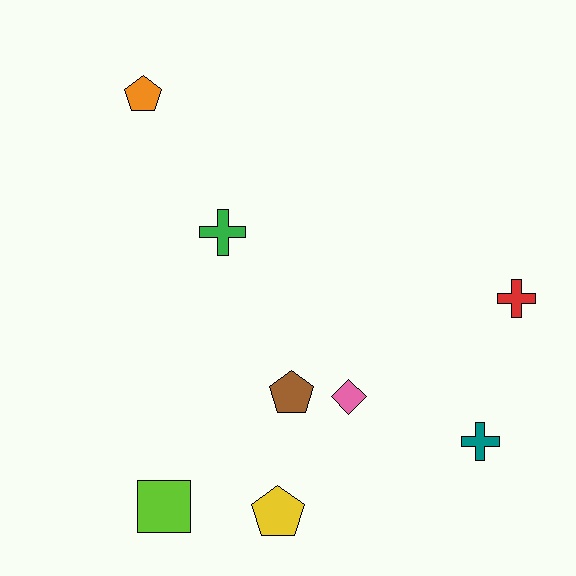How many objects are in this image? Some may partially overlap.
There are 8 objects.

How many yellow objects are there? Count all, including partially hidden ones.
There is 1 yellow object.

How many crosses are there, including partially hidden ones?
There are 3 crosses.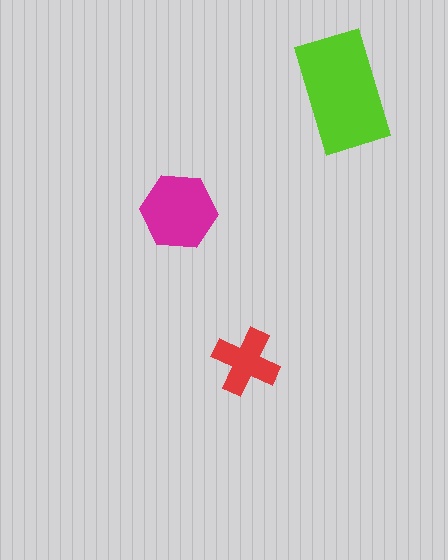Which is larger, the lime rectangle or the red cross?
The lime rectangle.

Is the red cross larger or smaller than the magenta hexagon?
Smaller.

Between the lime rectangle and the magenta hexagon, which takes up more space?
The lime rectangle.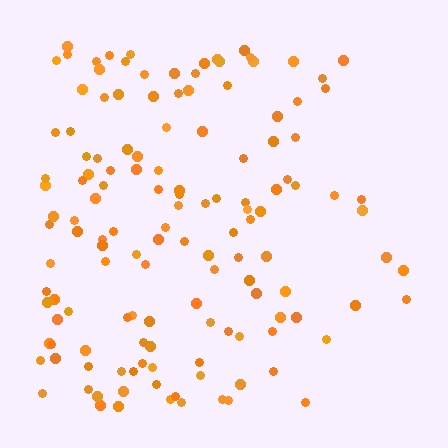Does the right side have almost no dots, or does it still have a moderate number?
Still a moderate number, just noticeably fewer than the left.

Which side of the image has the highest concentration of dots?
The left.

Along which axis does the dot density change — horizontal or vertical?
Horizontal.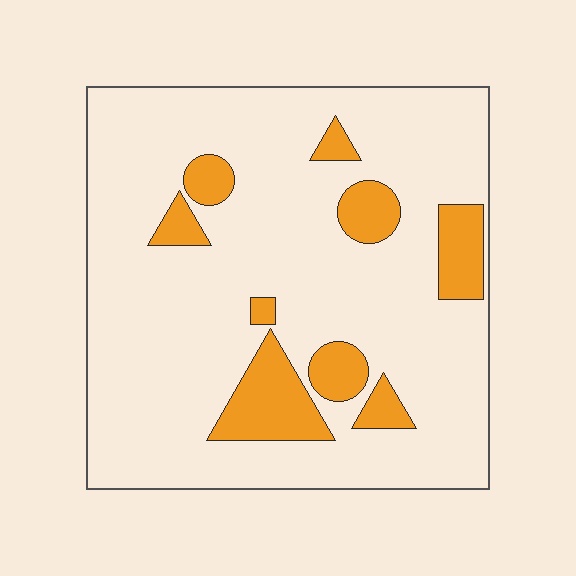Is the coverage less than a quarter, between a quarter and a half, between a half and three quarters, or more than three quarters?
Less than a quarter.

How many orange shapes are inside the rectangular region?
9.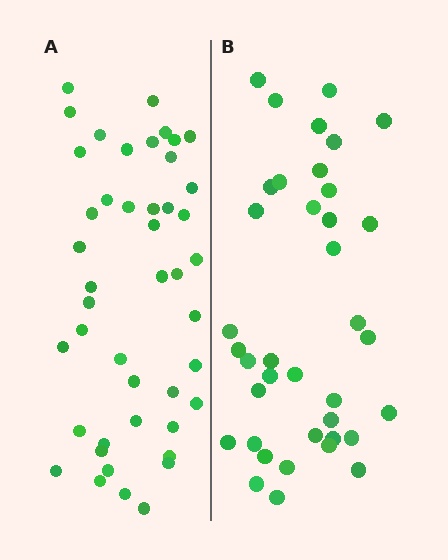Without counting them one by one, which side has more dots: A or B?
Region A (the left region) has more dots.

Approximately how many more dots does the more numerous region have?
Region A has roughly 8 or so more dots than region B.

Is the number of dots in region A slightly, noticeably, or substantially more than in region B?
Region A has only slightly more — the two regions are fairly close. The ratio is roughly 1.2 to 1.